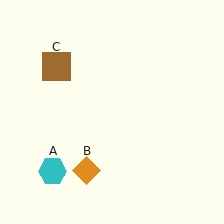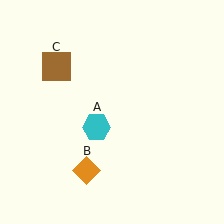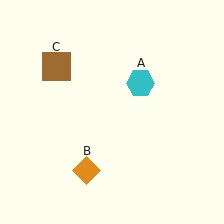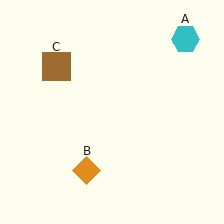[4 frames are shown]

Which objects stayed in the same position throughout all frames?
Orange diamond (object B) and brown square (object C) remained stationary.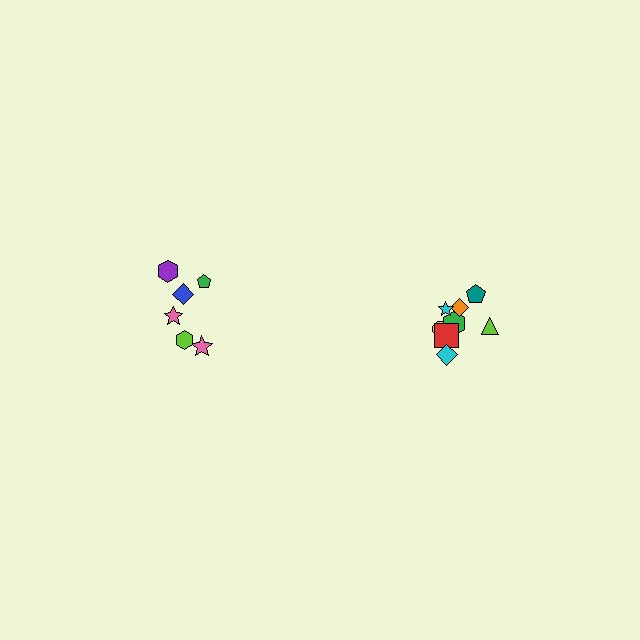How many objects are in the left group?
There are 6 objects.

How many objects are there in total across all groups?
There are 14 objects.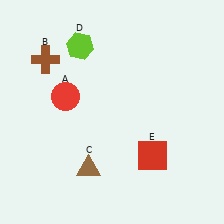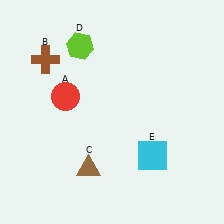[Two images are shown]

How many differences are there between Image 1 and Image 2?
There is 1 difference between the two images.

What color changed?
The square (E) changed from red in Image 1 to cyan in Image 2.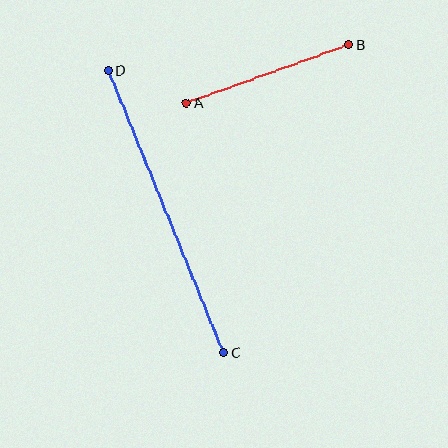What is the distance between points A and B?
The distance is approximately 173 pixels.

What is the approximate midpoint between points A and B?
The midpoint is at approximately (267, 74) pixels.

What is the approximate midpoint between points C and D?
The midpoint is at approximately (166, 212) pixels.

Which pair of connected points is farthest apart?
Points C and D are farthest apart.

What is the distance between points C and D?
The distance is approximately 305 pixels.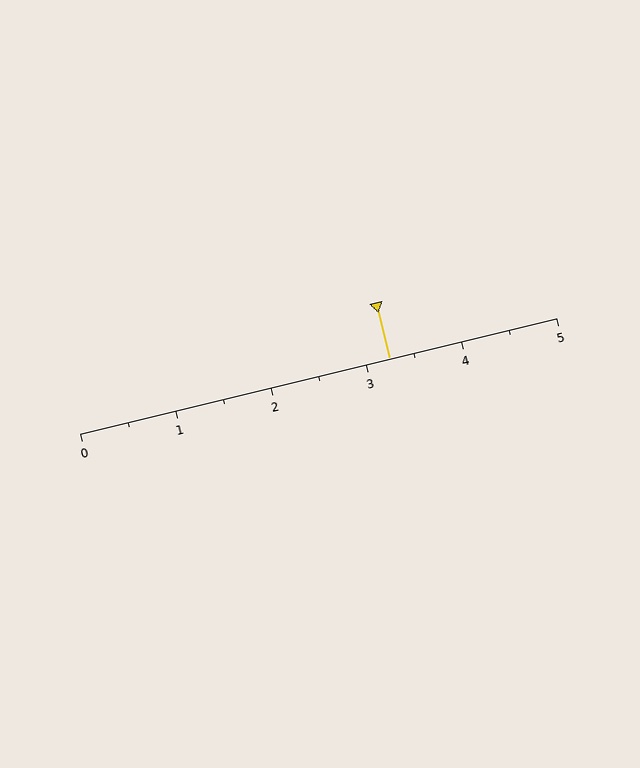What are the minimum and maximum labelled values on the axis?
The axis runs from 0 to 5.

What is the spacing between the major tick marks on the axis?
The major ticks are spaced 1 apart.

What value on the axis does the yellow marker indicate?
The marker indicates approximately 3.2.